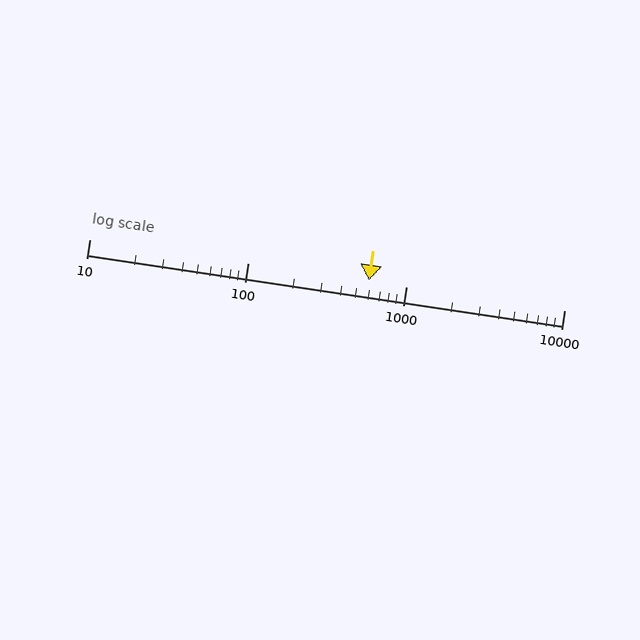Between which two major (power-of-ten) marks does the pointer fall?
The pointer is between 100 and 1000.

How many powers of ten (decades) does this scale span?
The scale spans 3 decades, from 10 to 10000.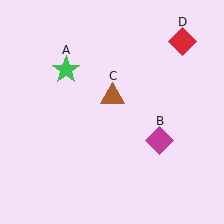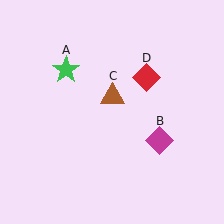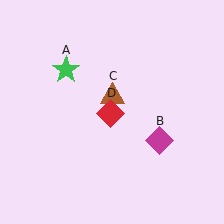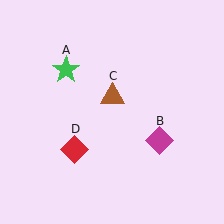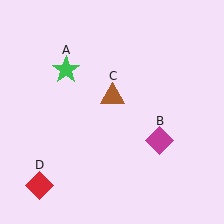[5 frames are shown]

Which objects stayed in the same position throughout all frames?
Green star (object A) and magenta diamond (object B) and brown triangle (object C) remained stationary.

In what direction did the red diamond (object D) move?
The red diamond (object D) moved down and to the left.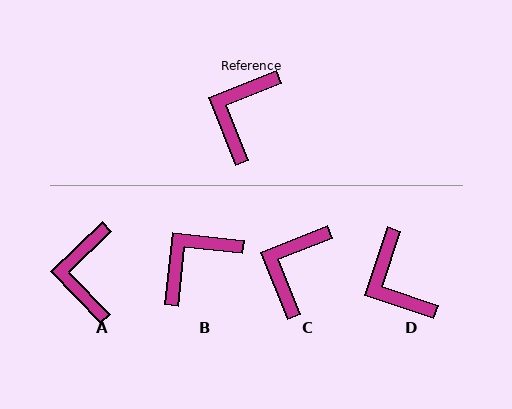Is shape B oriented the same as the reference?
No, it is off by about 28 degrees.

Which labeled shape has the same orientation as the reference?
C.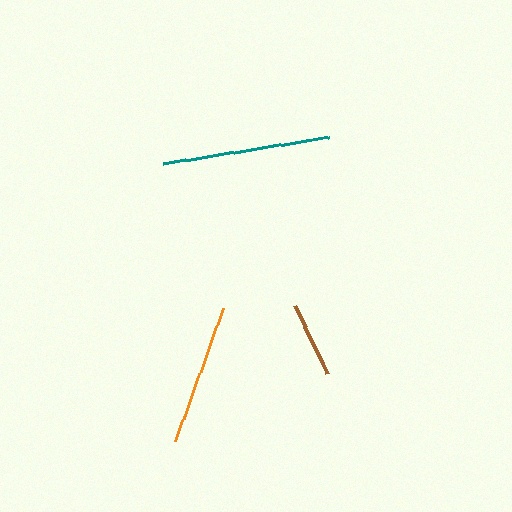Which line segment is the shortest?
The brown line is the shortest at approximately 75 pixels.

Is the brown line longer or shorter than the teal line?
The teal line is longer than the brown line.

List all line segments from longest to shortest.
From longest to shortest: teal, orange, brown.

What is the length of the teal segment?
The teal segment is approximately 168 pixels long.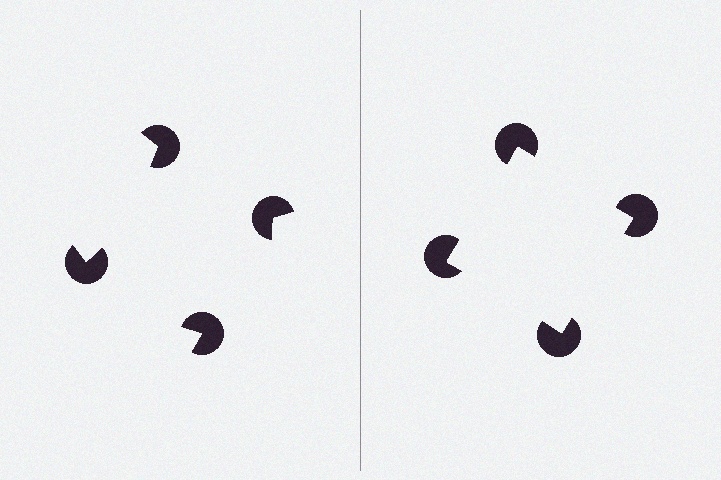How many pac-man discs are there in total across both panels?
8 — 4 on each side.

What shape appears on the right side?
An illusory square.